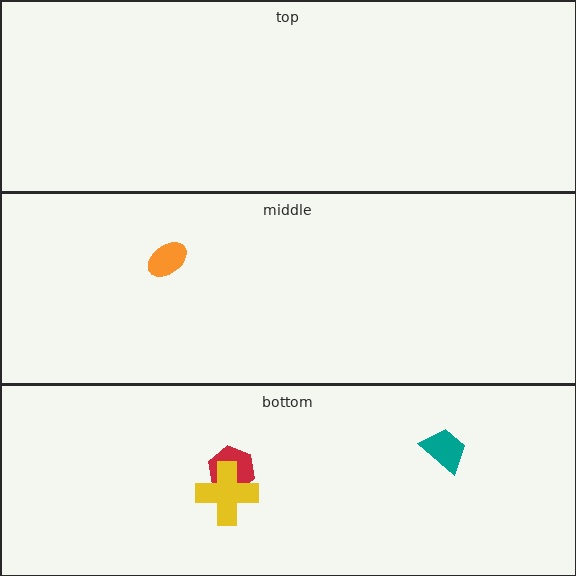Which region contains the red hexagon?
The bottom region.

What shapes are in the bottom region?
The teal trapezoid, the red hexagon, the yellow cross.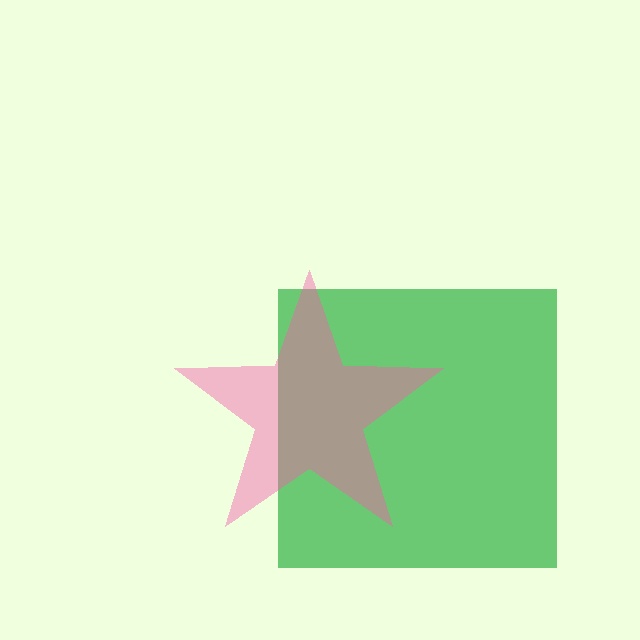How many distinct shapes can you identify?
There are 2 distinct shapes: a green square, a pink star.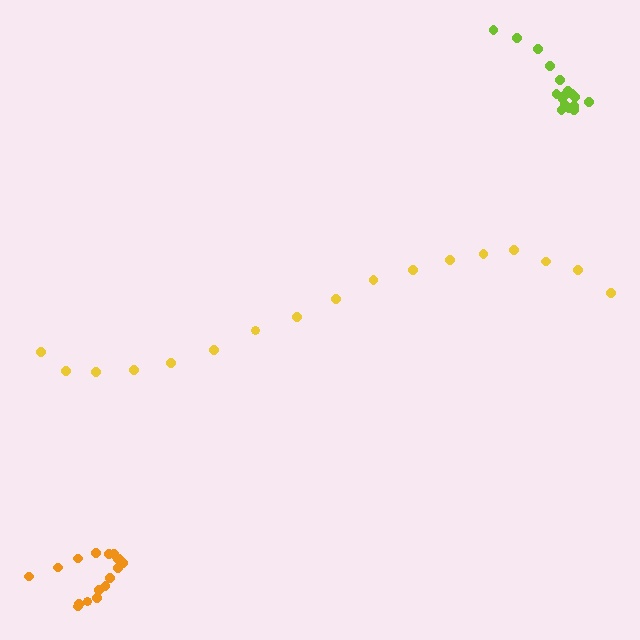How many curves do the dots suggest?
There are 3 distinct paths.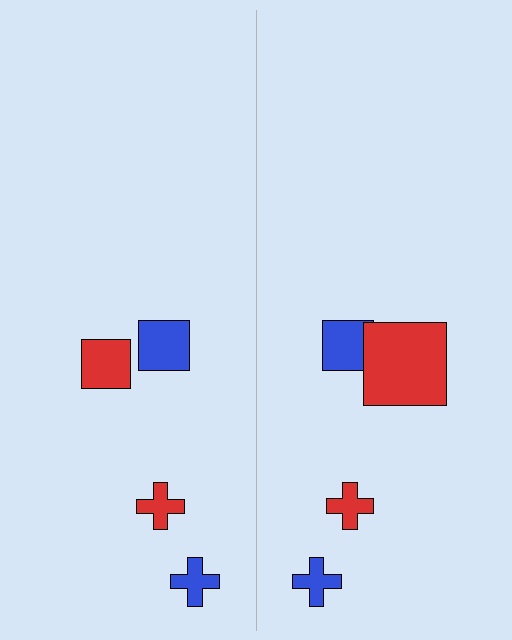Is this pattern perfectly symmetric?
No, the pattern is not perfectly symmetric. The red square on the right side has a different size than its mirror counterpart.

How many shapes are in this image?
There are 8 shapes in this image.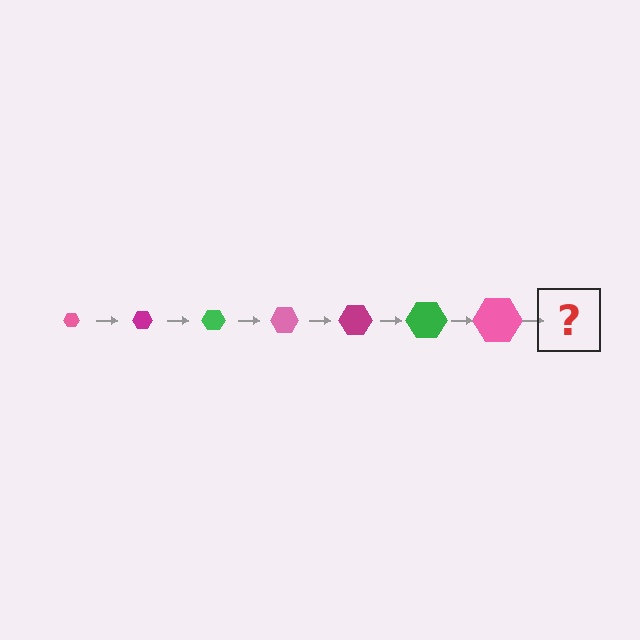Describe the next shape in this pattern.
It should be a magenta hexagon, larger than the previous one.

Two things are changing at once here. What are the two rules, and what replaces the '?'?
The two rules are that the hexagon grows larger each step and the color cycles through pink, magenta, and green. The '?' should be a magenta hexagon, larger than the previous one.